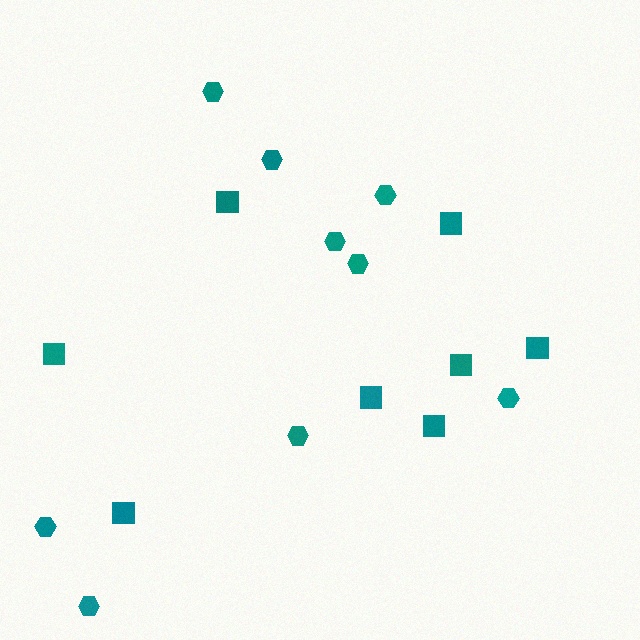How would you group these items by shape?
There are 2 groups: one group of hexagons (9) and one group of squares (8).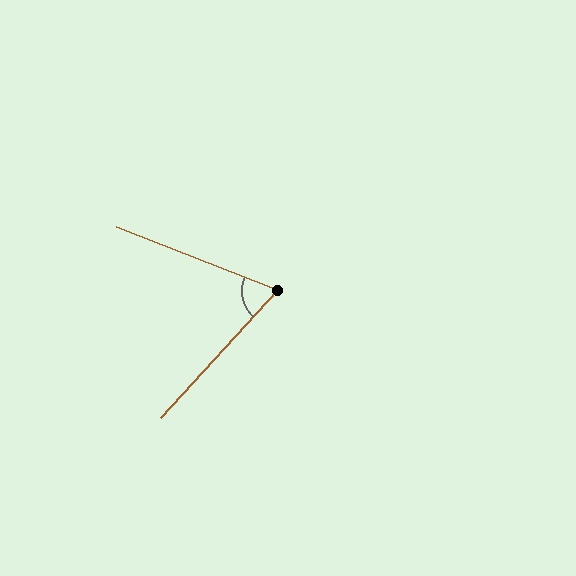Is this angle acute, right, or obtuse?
It is acute.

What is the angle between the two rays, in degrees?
Approximately 69 degrees.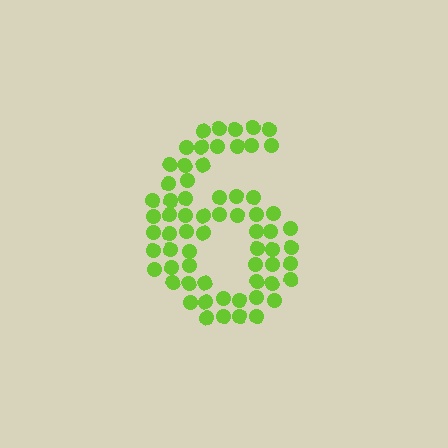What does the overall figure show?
The overall figure shows the digit 6.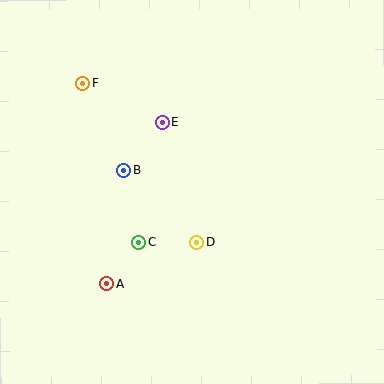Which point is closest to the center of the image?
Point D at (197, 242) is closest to the center.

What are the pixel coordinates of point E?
Point E is at (162, 122).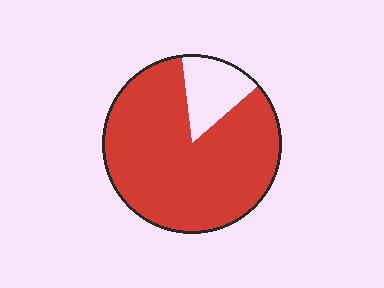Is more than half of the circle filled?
Yes.